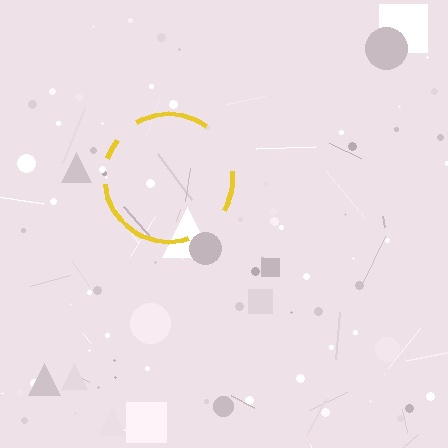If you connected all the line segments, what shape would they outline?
They would outline a circle.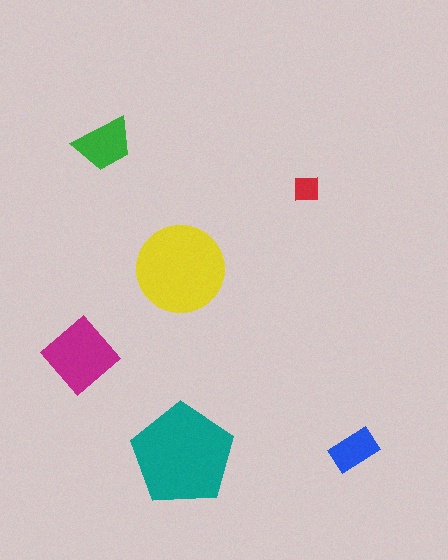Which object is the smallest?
The red square.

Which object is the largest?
The teal pentagon.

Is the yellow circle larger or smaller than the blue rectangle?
Larger.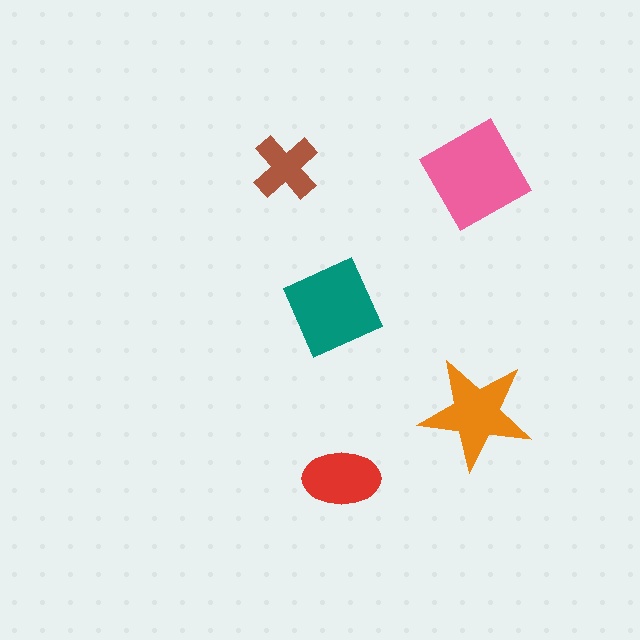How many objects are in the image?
There are 5 objects in the image.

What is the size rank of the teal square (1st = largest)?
2nd.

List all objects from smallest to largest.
The brown cross, the red ellipse, the orange star, the teal square, the pink diamond.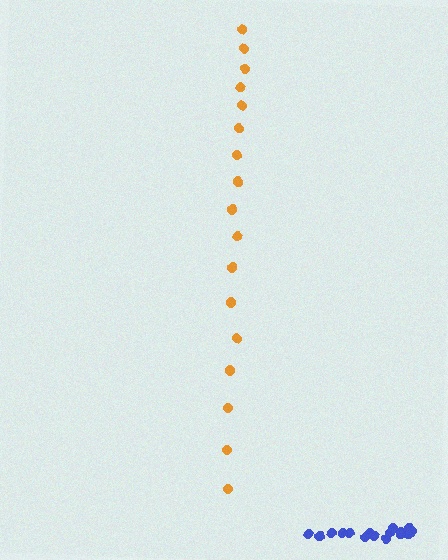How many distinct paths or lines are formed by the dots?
There are 2 distinct paths.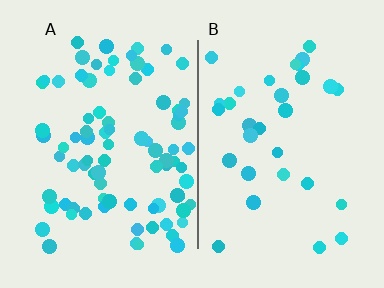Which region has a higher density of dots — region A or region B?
A (the left).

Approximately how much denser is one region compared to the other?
Approximately 2.7× — region A over region B.